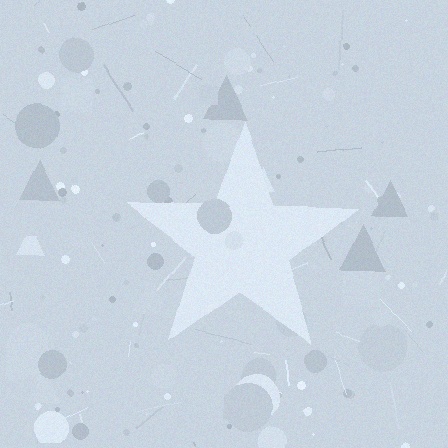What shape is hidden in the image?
A star is hidden in the image.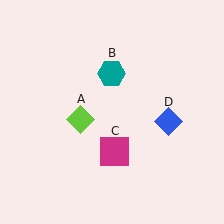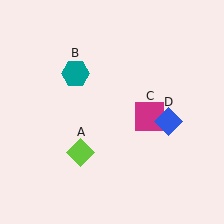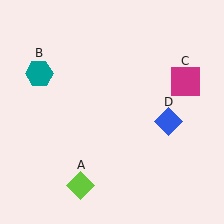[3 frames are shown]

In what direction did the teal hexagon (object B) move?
The teal hexagon (object B) moved left.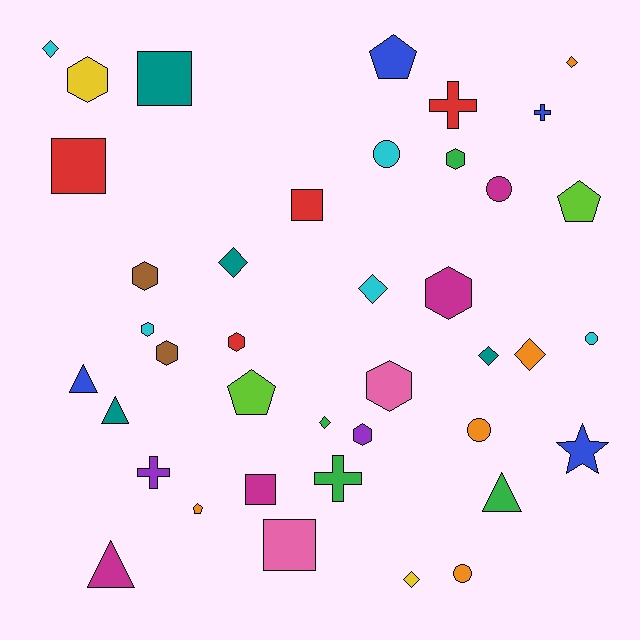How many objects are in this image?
There are 40 objects.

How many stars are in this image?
There is 1 star.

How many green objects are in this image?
There are 4 green objects.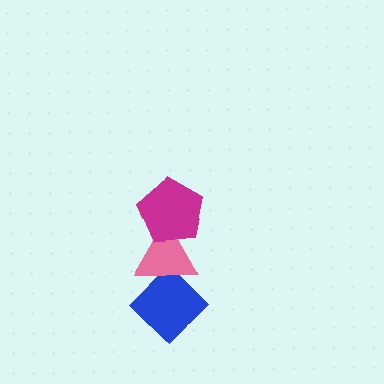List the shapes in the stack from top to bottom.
From top to bottom: the magenta pentagon, the pink triangle, the blue diamond.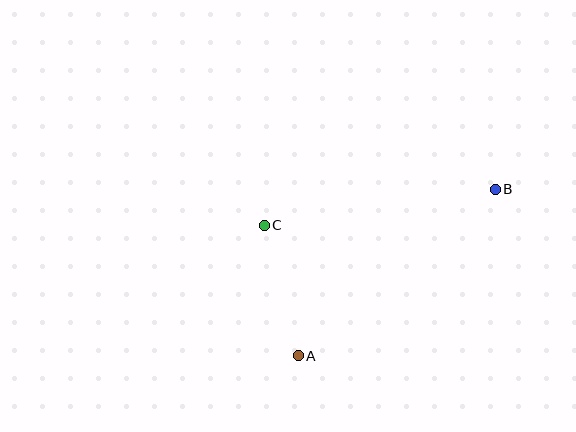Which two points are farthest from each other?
Points A and B are farthest from each other.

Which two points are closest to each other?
Points A and C are closest to each other.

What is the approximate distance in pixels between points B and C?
The distance between B and C is approximately 234 pixels.